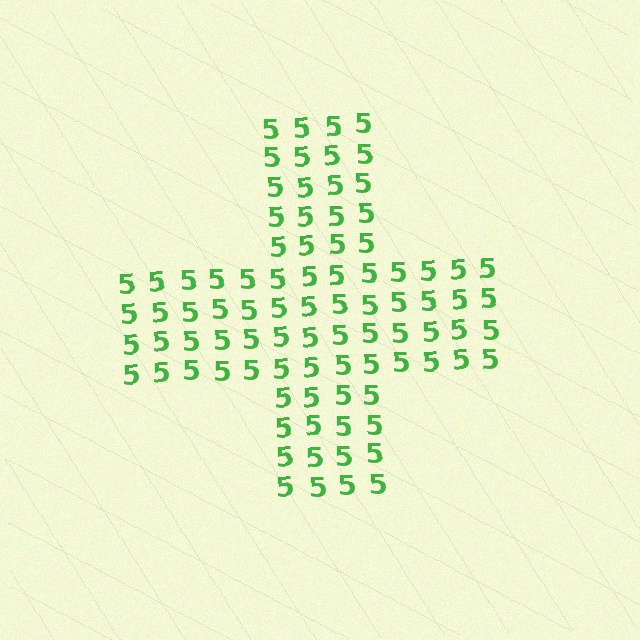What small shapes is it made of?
It is made of small digit 5's.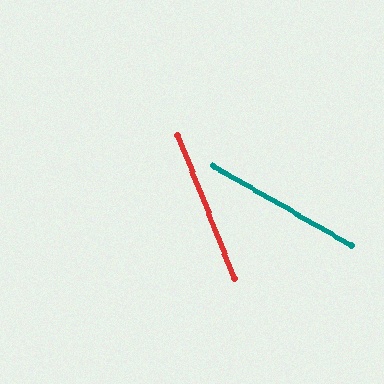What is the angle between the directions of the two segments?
Approximately 38 degrees.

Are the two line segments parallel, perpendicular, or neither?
Neither parallel nor perpendicular — they differ by about 38°.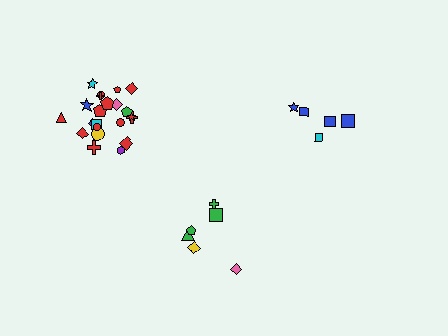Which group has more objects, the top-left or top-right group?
The top-left group.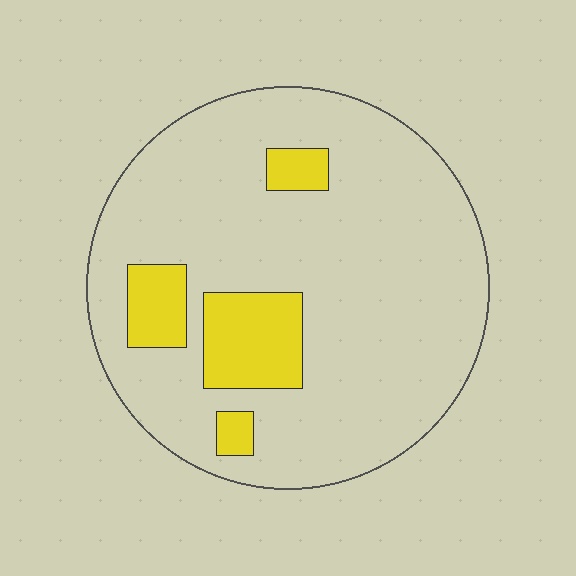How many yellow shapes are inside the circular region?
4.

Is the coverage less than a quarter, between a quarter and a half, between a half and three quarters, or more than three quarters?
Less than a quarter.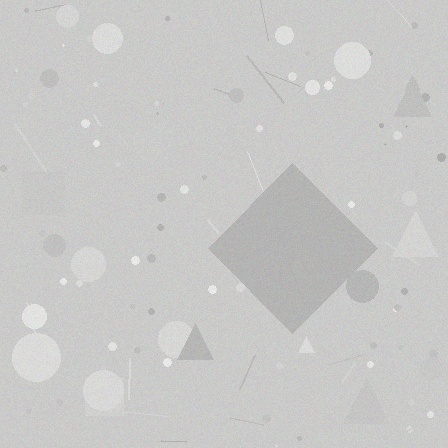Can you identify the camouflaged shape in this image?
The camouflaged shape is a diamond.